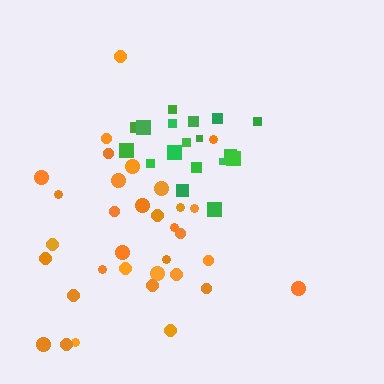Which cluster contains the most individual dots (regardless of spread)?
Orange (33).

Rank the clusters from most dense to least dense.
green, orange.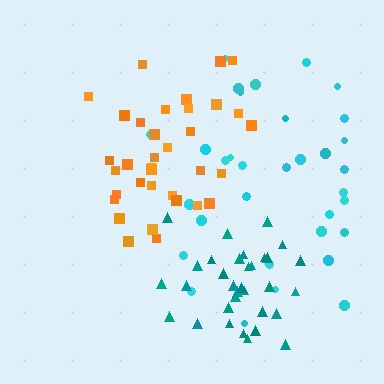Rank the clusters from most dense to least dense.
teal, orange, cyan.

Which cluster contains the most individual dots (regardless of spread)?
Orange (35).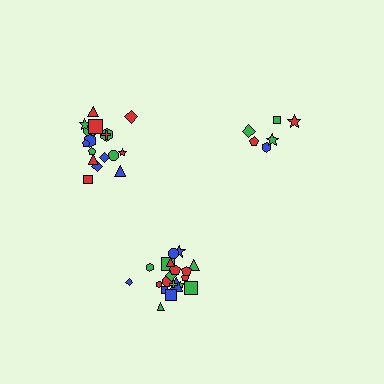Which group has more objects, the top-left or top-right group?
The top-left group.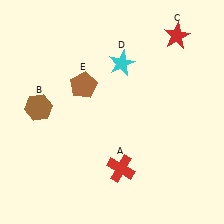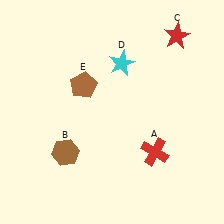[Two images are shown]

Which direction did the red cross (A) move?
The red cross (A) moved right.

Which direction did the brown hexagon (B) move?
The brown hexagon (B) moved down.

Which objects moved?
The objects that moved are: the red cross (A), the brown hexagon (B).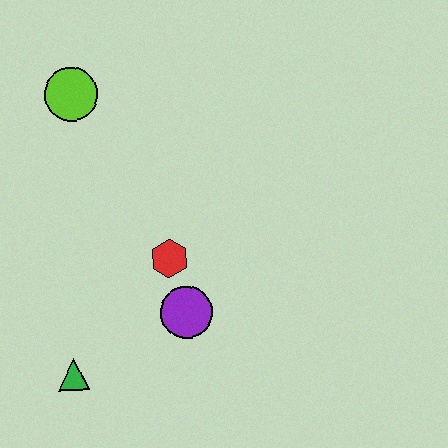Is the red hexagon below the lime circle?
Yes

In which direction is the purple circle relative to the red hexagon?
The purple circle is below the red hexagon.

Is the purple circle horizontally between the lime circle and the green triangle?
No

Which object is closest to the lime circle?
The red hexagon is closest to the lime circle.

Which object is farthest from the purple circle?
The lime circle is farthest from the purple circle.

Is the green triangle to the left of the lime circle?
Yes